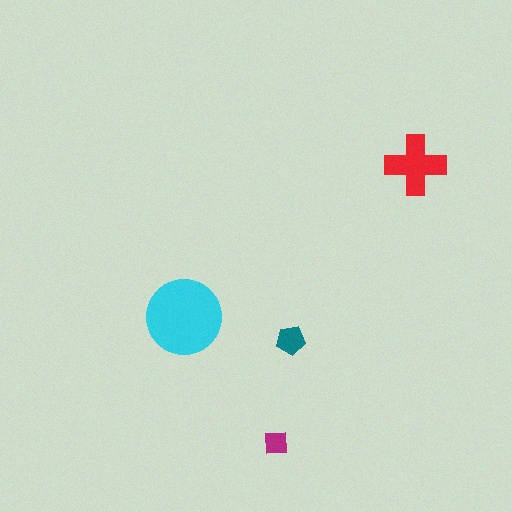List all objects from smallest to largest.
The magenta square, the teal pentagon, the red cross, the cyan circle.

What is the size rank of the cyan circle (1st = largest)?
1st.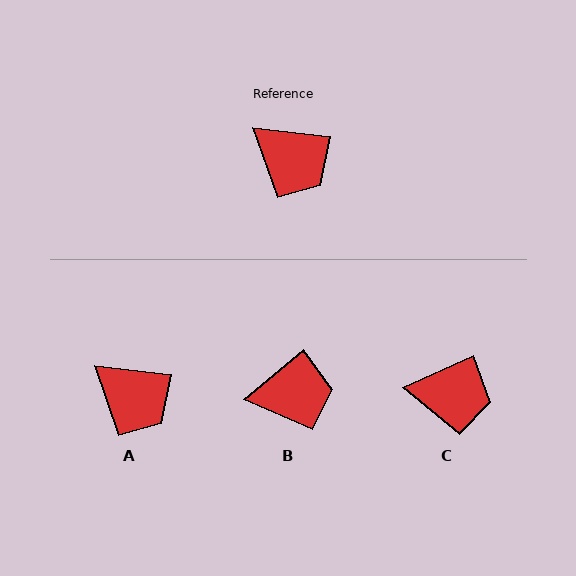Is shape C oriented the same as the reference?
No, it is off by about 31 degrees.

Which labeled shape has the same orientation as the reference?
A.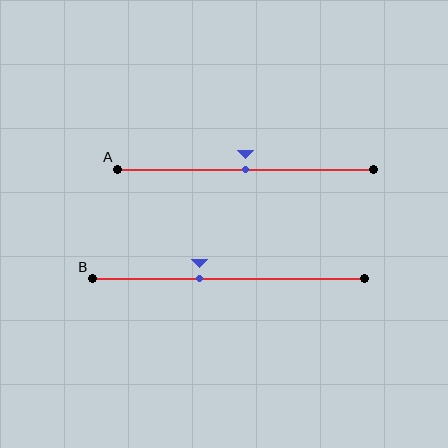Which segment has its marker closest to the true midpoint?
Segment A has its marker closest to the true midpoint.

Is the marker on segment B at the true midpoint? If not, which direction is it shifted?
No, the marker on segment B is shifted to the left by about 11% of the segment length.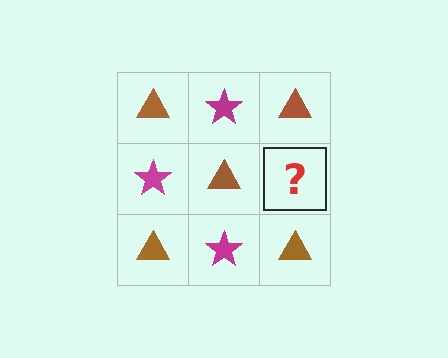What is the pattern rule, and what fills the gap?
The rule is that it alternates brown triangle and magenta star in a checkerboard pattern. The gap should be filled with a magenta star.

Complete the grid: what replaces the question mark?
The question mark should be replaced with a magenta star.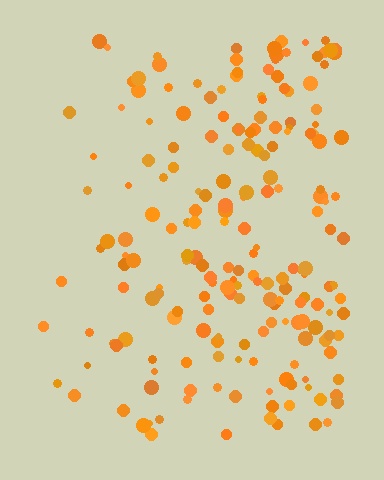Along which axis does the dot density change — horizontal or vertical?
Horizontal.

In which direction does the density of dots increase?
From left to right, with the right side densest.